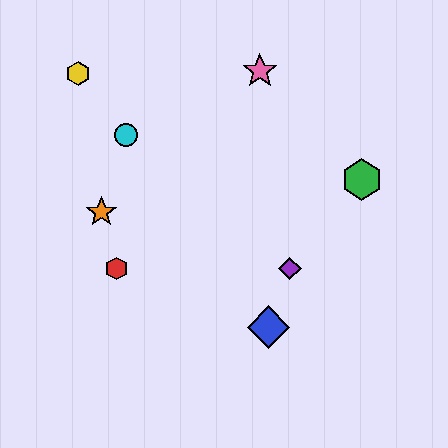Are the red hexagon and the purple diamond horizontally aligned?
Yes, both are at y≈269.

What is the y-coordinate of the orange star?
The orange star is at y≈212.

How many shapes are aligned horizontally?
2 shapes (the red hexagon, the purple diamond) are aligned horizontally.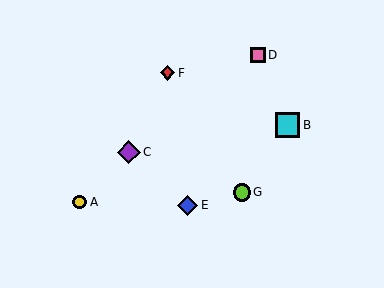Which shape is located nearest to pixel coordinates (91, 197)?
The yellow circle (labeled A) at (80, 202) is nearest to that location.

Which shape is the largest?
The cyan square (labeled B) is the largest.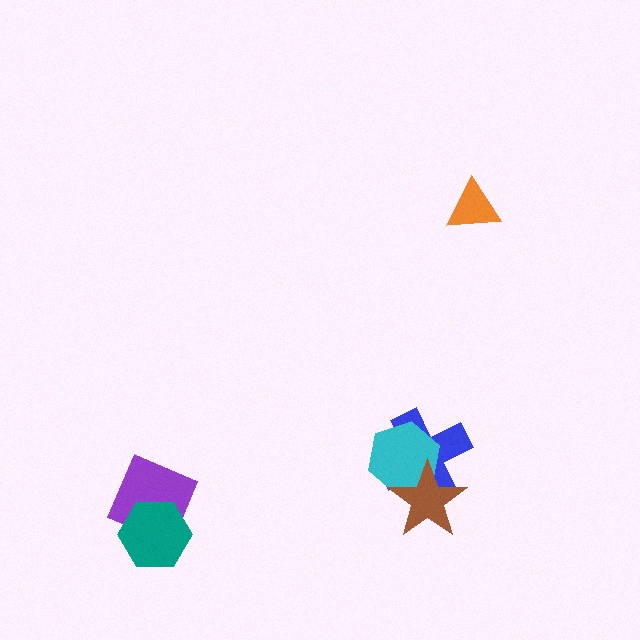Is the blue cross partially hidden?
Yes, it is partially covered by another shape.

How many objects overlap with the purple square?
1 object overlaps with the purple square.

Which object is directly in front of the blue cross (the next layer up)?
The cyan hexagon is directly in front of the blue cross.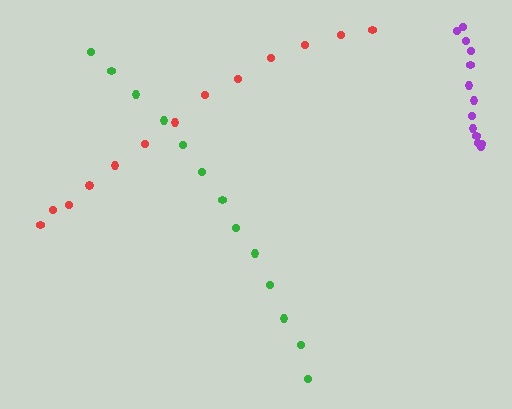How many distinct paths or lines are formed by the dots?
There are 3 distinct paths.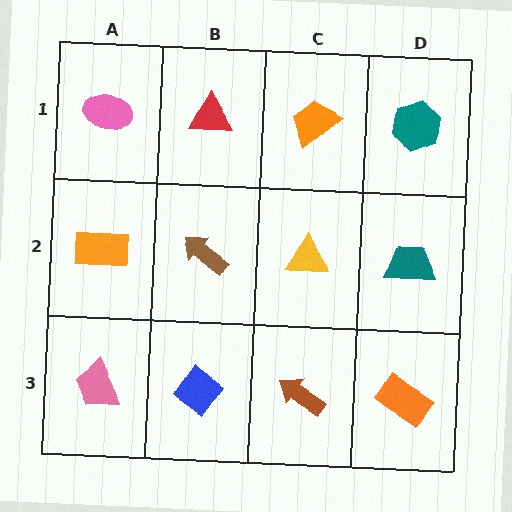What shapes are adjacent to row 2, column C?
An orange trapezoid (row 1, column C), a brown arrow (row 3, column C), a brown arrow (row 2, column B), a teal trapezoid (row 2, column D).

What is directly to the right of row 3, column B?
A brown arrow.